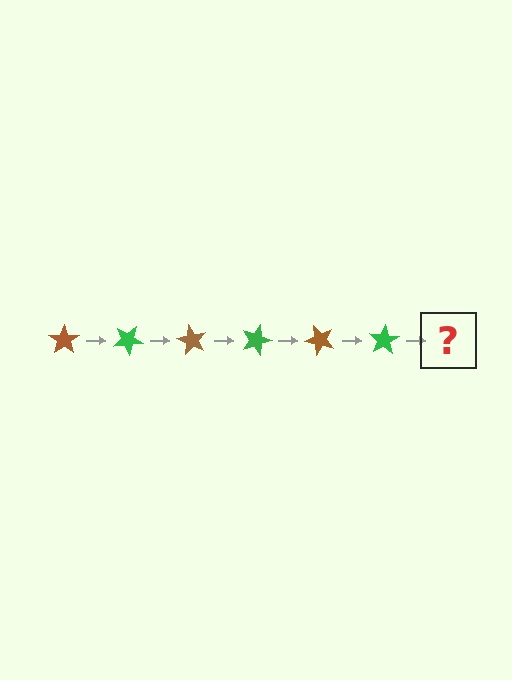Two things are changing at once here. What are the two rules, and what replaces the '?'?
The two rules are that it rotates 30 degrees each step and the color cycles through brown and green. The '?' should be a brown star, rotated 180 degrees from the start.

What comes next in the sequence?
The next element should be a brown star, rotated 180 degrees from the start.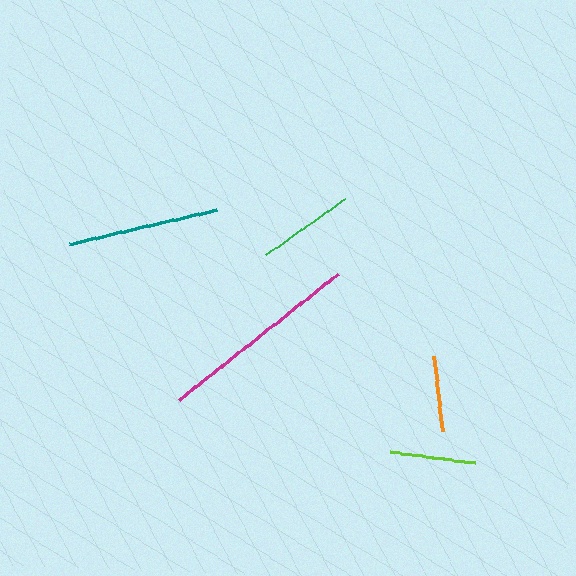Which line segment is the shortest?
The orange line is the shortest at approximately 75 pixels.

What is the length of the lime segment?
The lime segment is approximately 86 pixels long.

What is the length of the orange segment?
The orange segment is approximately 75 pixels long.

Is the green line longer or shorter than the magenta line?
The magenta line is longer than the green line.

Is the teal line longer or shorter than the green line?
The teal line is longer than the green line.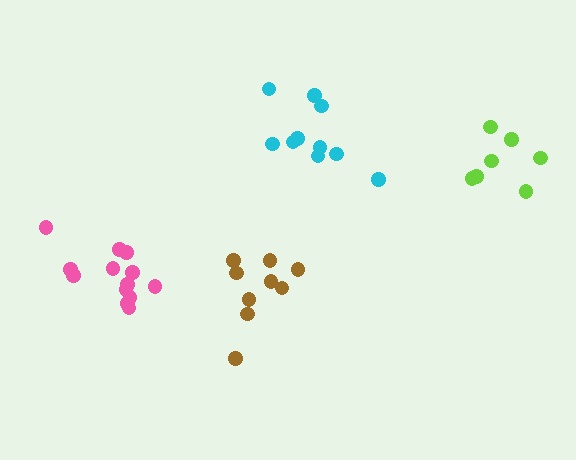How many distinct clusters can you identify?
There are 4 distinct clusters.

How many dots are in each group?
Group 1: 10 dots, Group 2: 7 dots, Group 3: 9 dots, Group 4: 13 dots (39 total).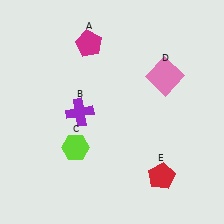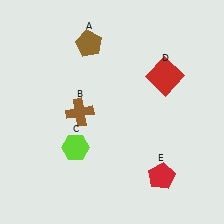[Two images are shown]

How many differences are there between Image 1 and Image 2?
There are 3 differences between the two images.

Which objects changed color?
A changed from magenta to brown. B changed from purple to brown. D changed from pink to red.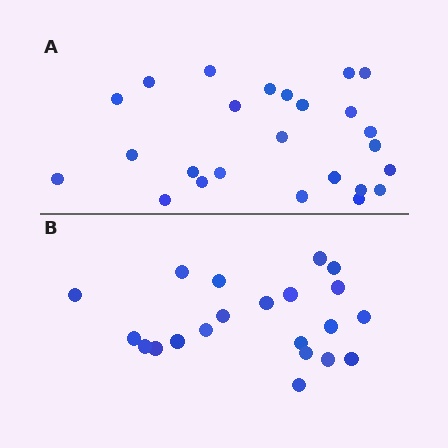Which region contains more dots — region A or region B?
Region A (the top region) has more dots.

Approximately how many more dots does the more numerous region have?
Region A has about 4 more dots than region B.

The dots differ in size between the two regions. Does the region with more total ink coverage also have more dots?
No. Region B has more total ink coverage because its dots are larger, but region A actually contains more individual dots. Total area can be misleading — the number of items is what matters here.